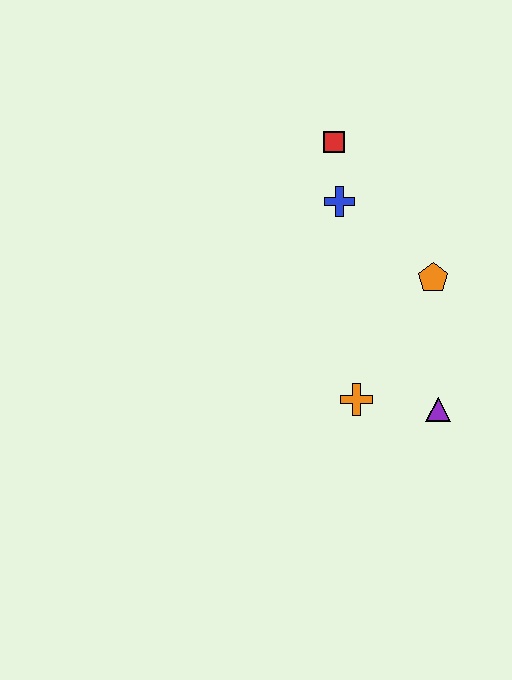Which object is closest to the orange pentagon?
The blue cross is closest to the orange pentagon.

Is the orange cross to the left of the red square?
No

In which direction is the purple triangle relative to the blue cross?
The purple triangle is below the blue cross.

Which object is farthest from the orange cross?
The red square is farthest from the orange cross.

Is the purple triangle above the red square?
No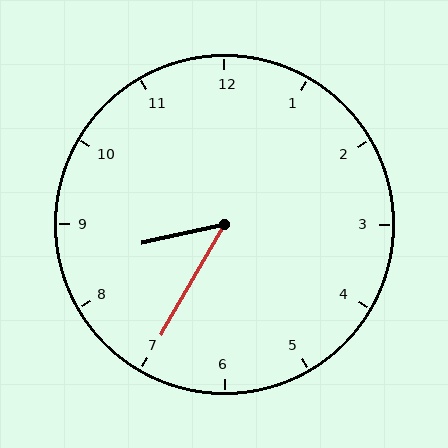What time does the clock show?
8:35.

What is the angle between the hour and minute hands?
Approximately 48 degrees.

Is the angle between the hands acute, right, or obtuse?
It is acute.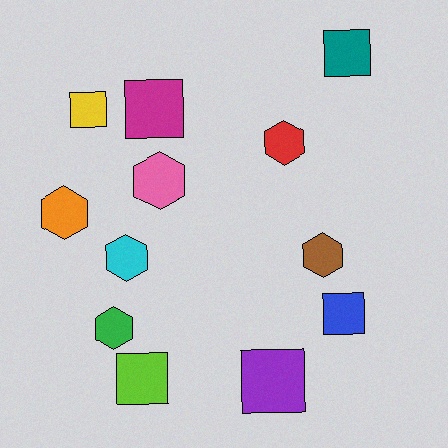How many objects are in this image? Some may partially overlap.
There are 12 objects.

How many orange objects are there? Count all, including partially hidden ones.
There is 1 orange object.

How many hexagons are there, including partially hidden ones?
There are 6 hexagons.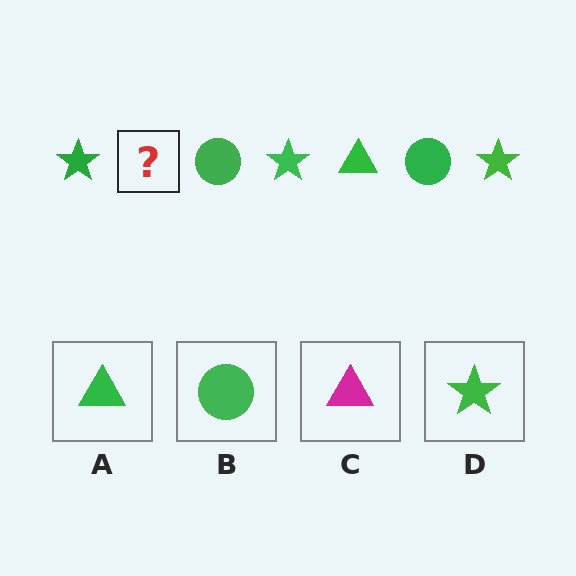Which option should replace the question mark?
Option A.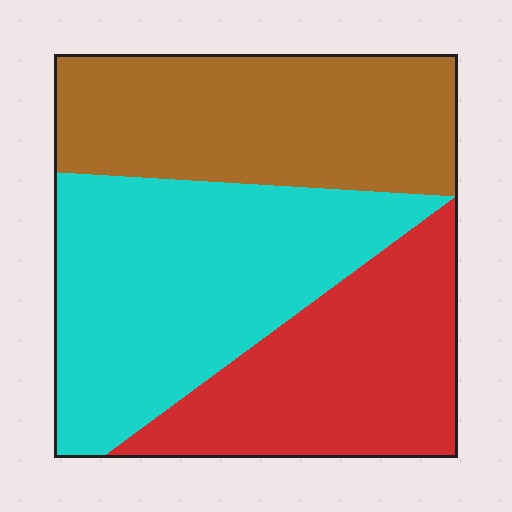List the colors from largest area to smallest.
From largest to smallest: cyan, brown, red.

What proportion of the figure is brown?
Brown covers about 30% of the figure.